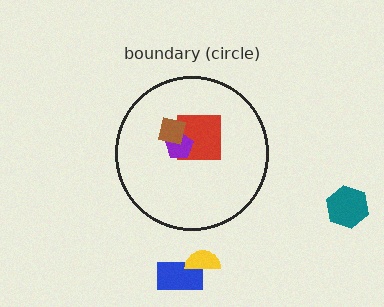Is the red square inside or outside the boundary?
Inside.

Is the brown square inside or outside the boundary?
Inside.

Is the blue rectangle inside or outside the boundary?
Outside.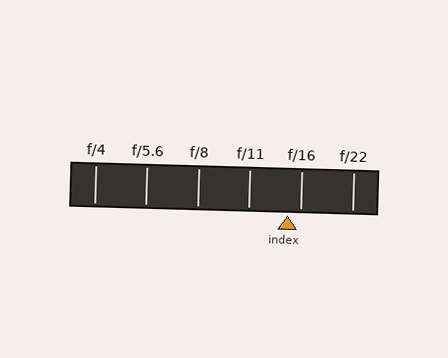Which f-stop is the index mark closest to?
The index mark is closest to f/16.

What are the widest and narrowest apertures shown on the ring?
The widest aperture shown is f/4 and the narrowest is f/22.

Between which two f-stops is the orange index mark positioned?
The index mark is between f/11 and f/16.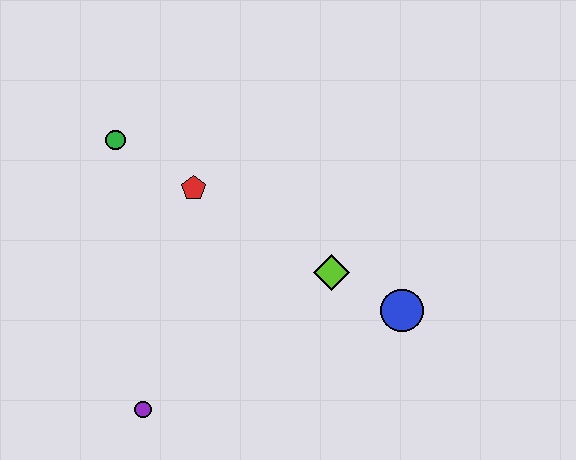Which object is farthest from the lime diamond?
The green circle is farthest from the lime diamond.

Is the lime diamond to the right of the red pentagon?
Yes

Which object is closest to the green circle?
The red pentagon is closest to the green circle.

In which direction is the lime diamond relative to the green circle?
The lime diamond is to the right of the green circle.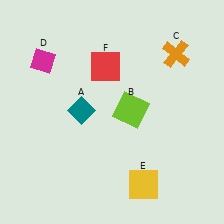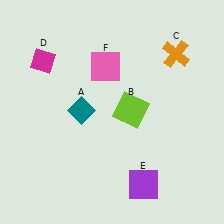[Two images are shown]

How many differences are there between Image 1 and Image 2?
There are 2 differences between the two images.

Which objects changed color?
E changed from yellow to purple. F changed from red to pink.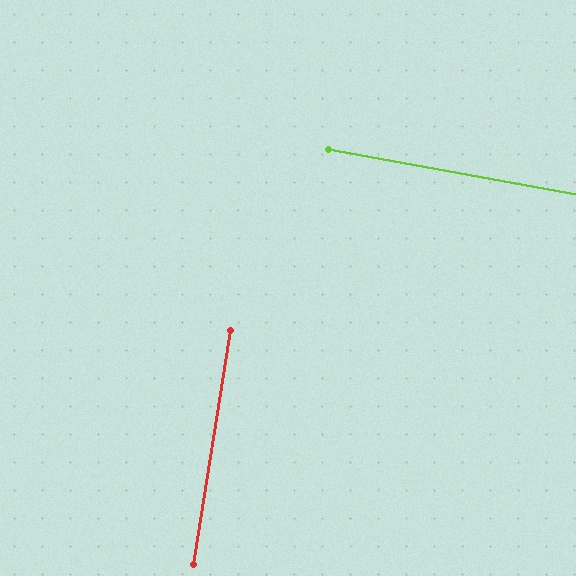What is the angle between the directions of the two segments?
Approximately 89 degrees.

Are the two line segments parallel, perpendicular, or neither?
Perpendicular — they meet at approximately 89°.